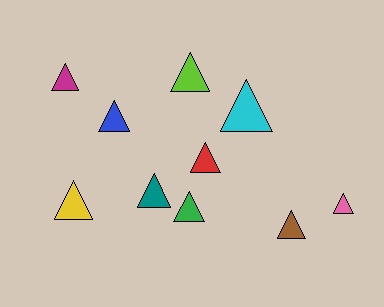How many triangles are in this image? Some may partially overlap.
There are 10 triangles.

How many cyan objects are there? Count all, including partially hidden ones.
There is 1 cyan object.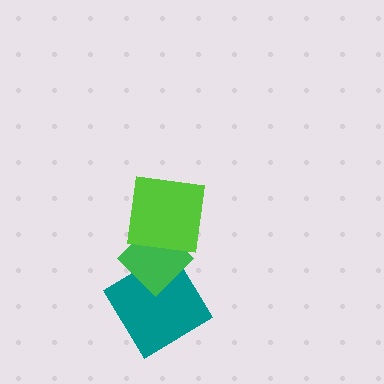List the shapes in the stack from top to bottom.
From top to bottom: the lime square, the green diamond, the teal diamond.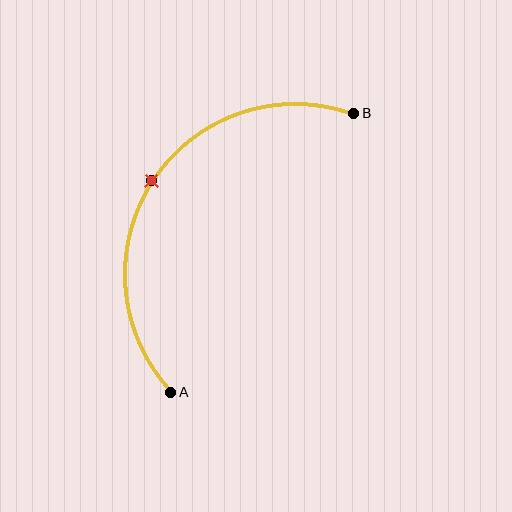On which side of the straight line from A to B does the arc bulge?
The arc bulges to the left of the straight line connecting A and B.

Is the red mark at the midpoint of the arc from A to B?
Yes. The red mark lies on the arc at equal arc-length from both A and B — it is the arc midpoint.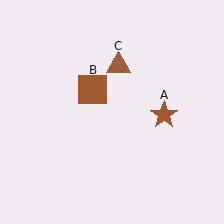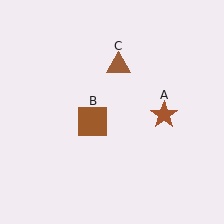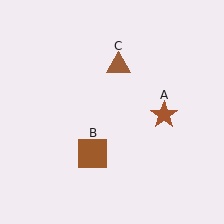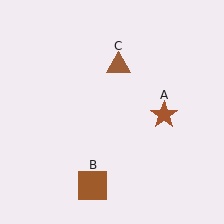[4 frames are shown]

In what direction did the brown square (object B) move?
The brown square (object B) moved down.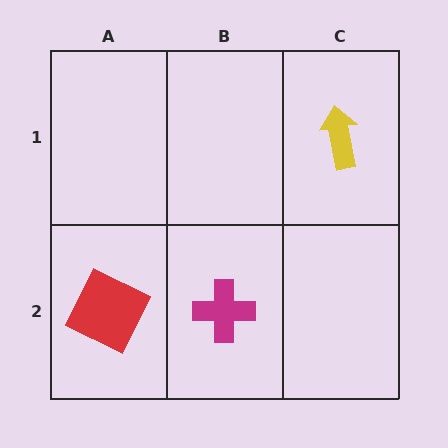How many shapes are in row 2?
2 shapes.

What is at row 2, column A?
A red square.